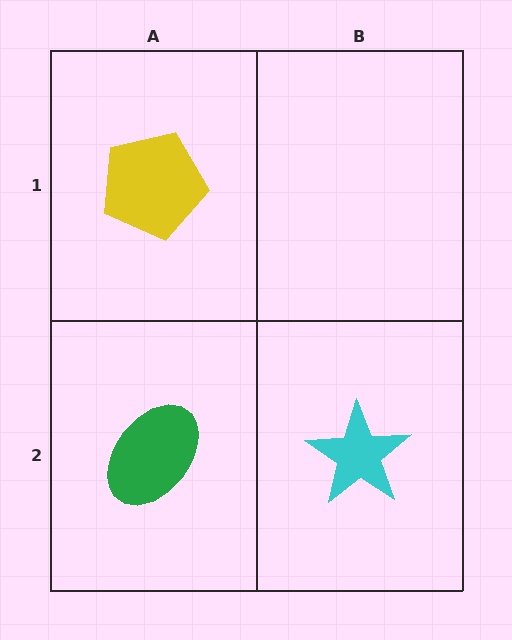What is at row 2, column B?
A cyan star.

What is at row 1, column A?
A yellow pentagon.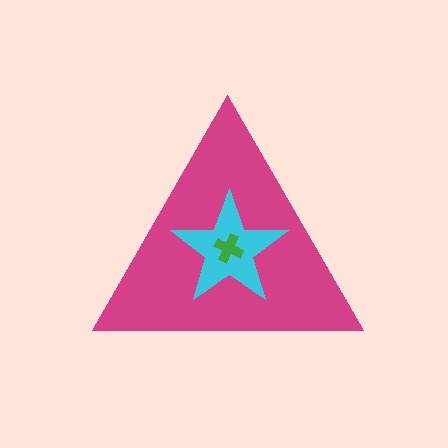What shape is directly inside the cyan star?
The green cross.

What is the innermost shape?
The green cross.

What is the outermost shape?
The magenta triangle.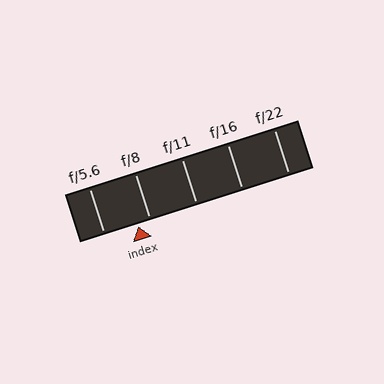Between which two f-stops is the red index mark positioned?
The index mark is between f/5.6 and f/8.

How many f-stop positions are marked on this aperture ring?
There are 5 f-stop positions marked.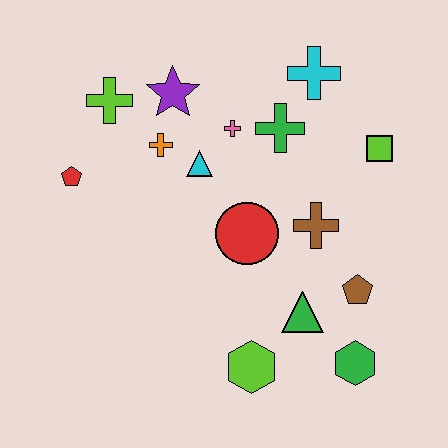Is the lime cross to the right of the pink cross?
No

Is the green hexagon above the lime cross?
No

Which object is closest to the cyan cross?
The green cross is closest to the cyan cross.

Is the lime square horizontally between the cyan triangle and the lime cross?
No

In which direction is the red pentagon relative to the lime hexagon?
The red pentagon is above the lime hexagon.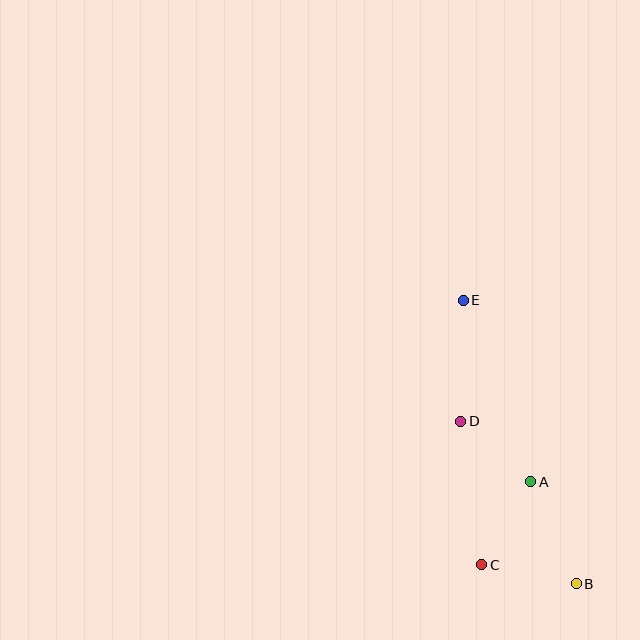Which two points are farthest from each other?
Points B and E are farthest from each other.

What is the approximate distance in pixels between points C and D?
The distance between C and D is approximately 145 pixels.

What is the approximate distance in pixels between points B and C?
The distance between B and C is approximately 96 pixels.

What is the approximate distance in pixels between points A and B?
The distance between A and B is approximately 111 pixels.